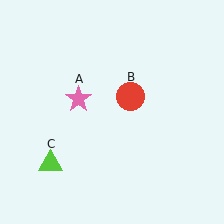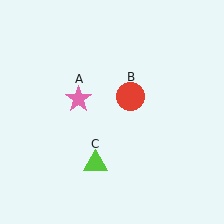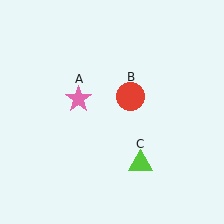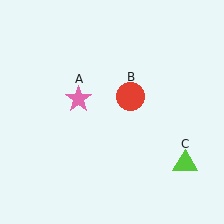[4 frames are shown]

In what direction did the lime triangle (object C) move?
The lime triangle (object C) moved right.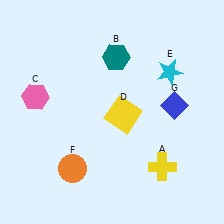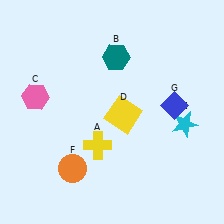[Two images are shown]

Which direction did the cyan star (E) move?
The cyan star (E) moved down.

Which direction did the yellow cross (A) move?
The yellow cross (A) moved left.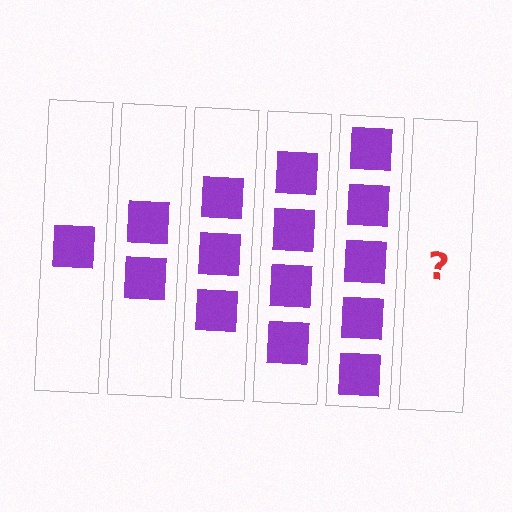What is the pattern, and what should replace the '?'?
The pattern is that each step adds one more square. The '?' should be 6 squares.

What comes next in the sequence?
The next element should be 6 squares.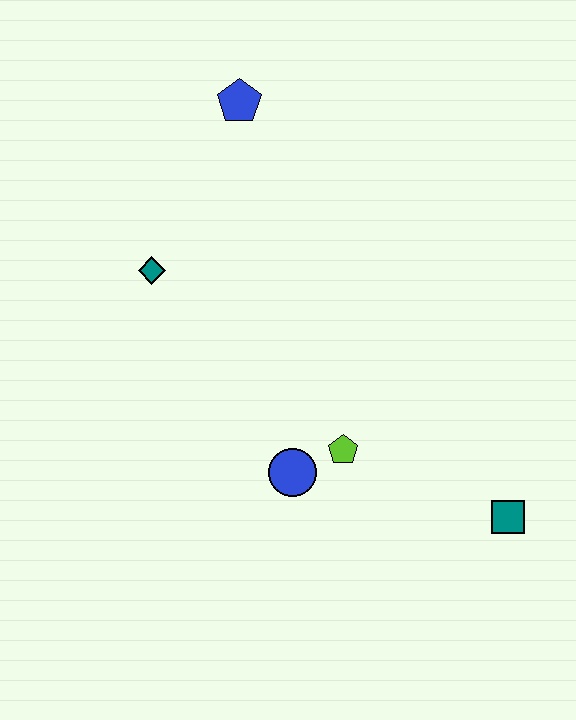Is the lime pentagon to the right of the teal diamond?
Yes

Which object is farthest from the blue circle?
The blue pentagon is farthest from the blue circle.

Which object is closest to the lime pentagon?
The blue circle is closest to the lime pentagon.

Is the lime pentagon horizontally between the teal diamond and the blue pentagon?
No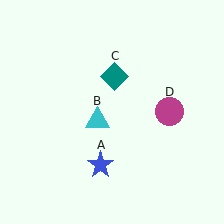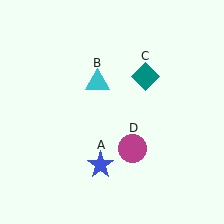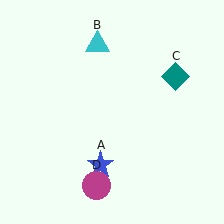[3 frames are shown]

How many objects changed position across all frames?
3 objects changed position: cyan triangle (object B), teal diamond (object C), magenta circle (object D).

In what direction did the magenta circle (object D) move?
The magenta circle (object D) moved down and to the left.